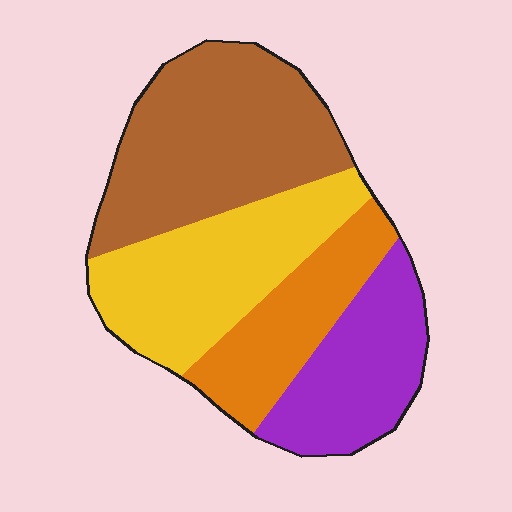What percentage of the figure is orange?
Orange covers around 20% of the figure.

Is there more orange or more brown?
Brown.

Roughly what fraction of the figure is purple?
Purple takes up less than a quarter of the figure.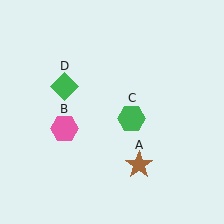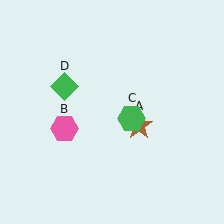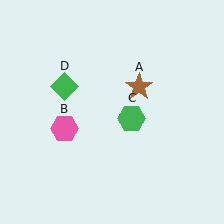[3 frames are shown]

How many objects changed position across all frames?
1 object changed position: brown star (object A).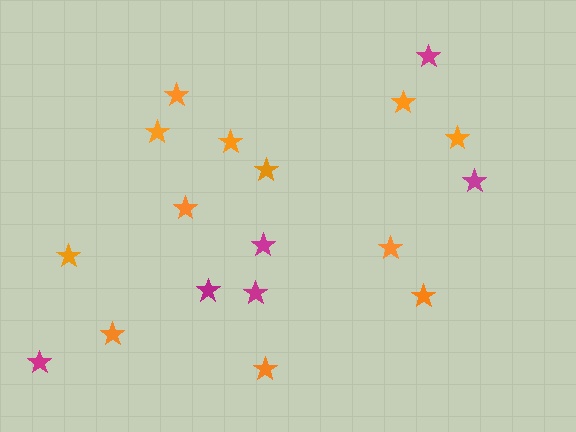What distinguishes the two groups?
There are 2 groups: one group of magenta stars (6) and one group of orange stars (12).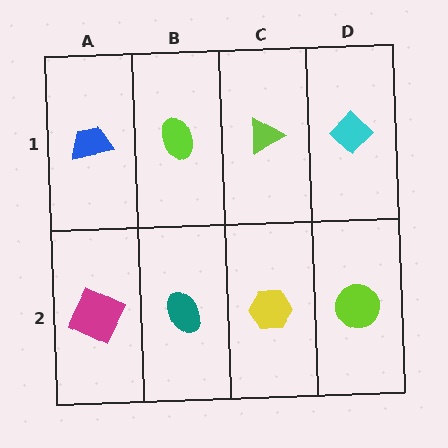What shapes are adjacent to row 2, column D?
A cyan diamond (row 1, column D), a yellow hexagon (row 2, column C).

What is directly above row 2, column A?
A blue trapezoid.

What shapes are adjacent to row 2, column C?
A lime triangle (row 1, column C), a teal ellipse (row 2, column B), a lime circle (row 2, column D).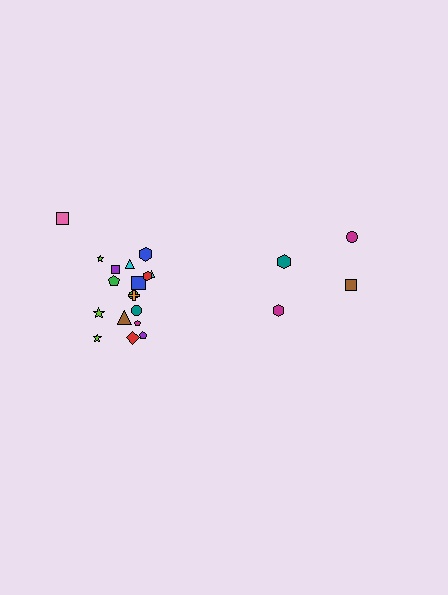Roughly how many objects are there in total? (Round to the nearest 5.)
Roughly 20 objects in total.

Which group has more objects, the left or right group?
The left group.